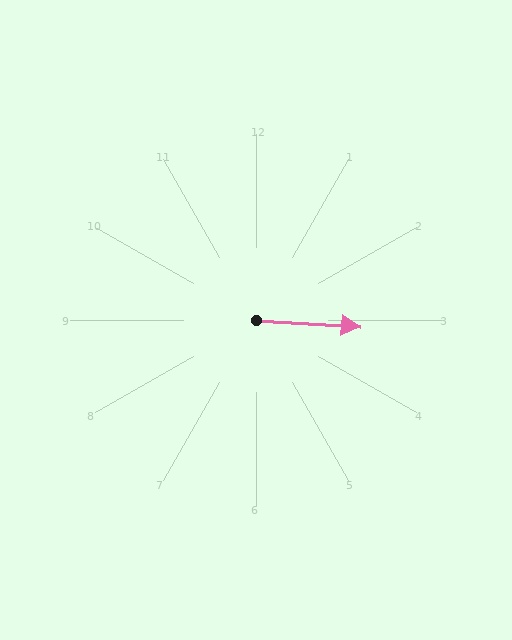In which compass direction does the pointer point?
East.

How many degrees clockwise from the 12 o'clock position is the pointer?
Approximately 94 degrees.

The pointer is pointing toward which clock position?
Roughly 3 o'clock.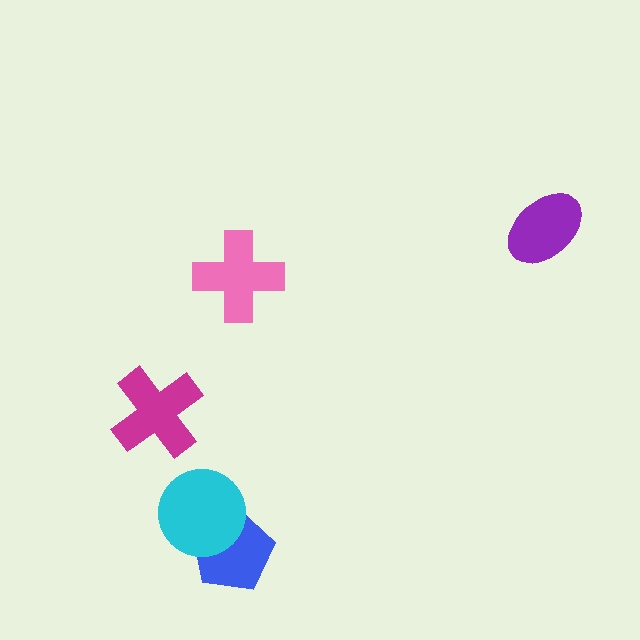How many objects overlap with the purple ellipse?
0 objects overlap with the purple ellipse.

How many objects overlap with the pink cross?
0 objects overlap with the pink cross.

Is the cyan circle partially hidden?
No, no other shape covers it.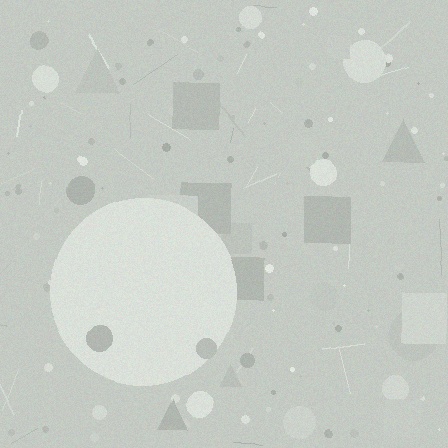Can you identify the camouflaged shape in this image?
The camouflaged shape is a circle.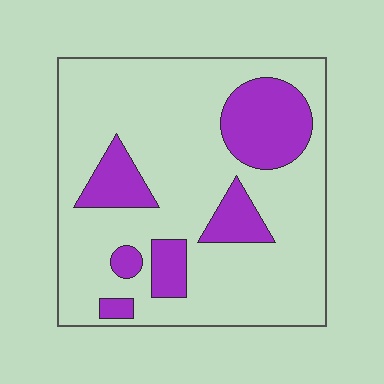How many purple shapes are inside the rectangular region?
6.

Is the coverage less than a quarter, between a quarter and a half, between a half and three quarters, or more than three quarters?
Less than a quarter.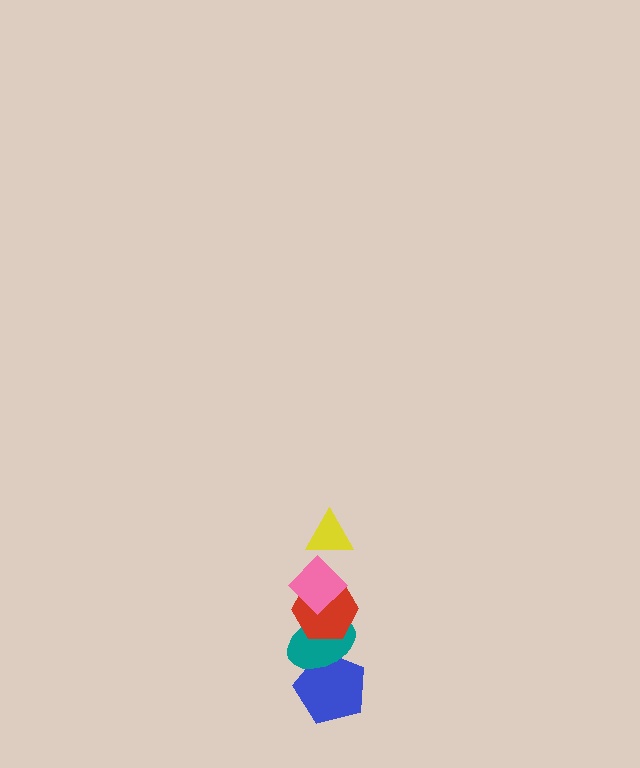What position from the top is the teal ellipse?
The teal ellipse is 4th from the top.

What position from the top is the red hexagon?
The red hexagon is 3rd from the top.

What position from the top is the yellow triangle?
The yellow triangle is 1st from the top.